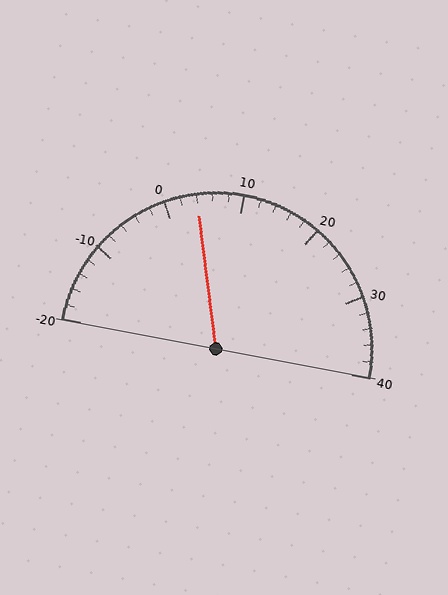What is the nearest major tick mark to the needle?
The nearest major tick mark is 0.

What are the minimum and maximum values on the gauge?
The gauge ranges from -20 to 40.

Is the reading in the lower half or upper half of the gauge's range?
The reading is in the lower half of the range (-20 to 40).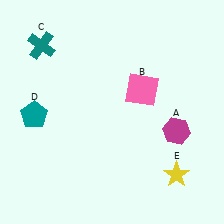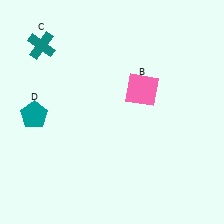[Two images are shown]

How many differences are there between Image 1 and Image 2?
There are 2 differences between the two images.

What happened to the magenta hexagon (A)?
The magenta hexagon (A) was removed in Image 2. It was in the bottom-right area of Image 1.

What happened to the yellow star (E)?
The yellow star (E) was removed in Image 2. It was in the bottom-right area of Image 1.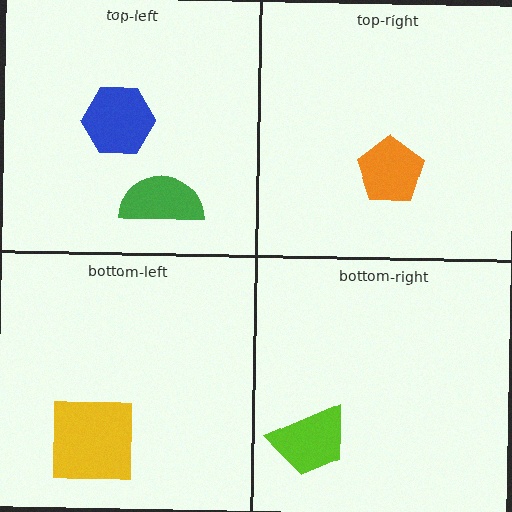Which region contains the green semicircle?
The top-left region.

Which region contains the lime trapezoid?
The bottom-right region.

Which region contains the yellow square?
The bottom-left region.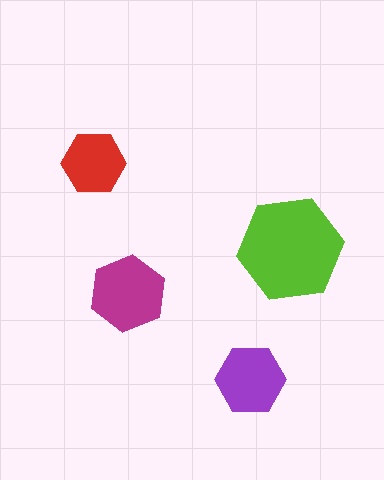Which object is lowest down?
The purple hexagon is bottommost.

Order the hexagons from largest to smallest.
the lime one, the magenta one, the purple one, the red one.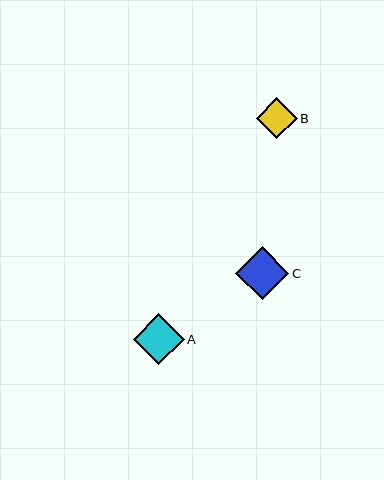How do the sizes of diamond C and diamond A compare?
Diamond C and diamond A are approximately the same size.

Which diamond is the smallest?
Diamond B is the smallest with a size of approximately 41 pixels.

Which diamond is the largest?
Diamond C is the largest with a size of approximately 53 pixels.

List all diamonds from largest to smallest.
From largest to smallest: C, A, B.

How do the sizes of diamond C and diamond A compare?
Diamond C and diamond A are approximately the same size.